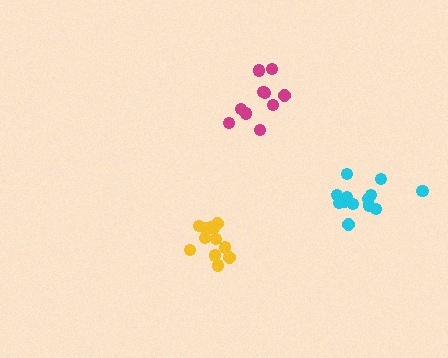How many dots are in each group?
Group 1: 10 dots, Group 2: 13 dots, Group 3: 12 dots (35 total).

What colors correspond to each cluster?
The clusters are colored: magenta, cyan, yellow.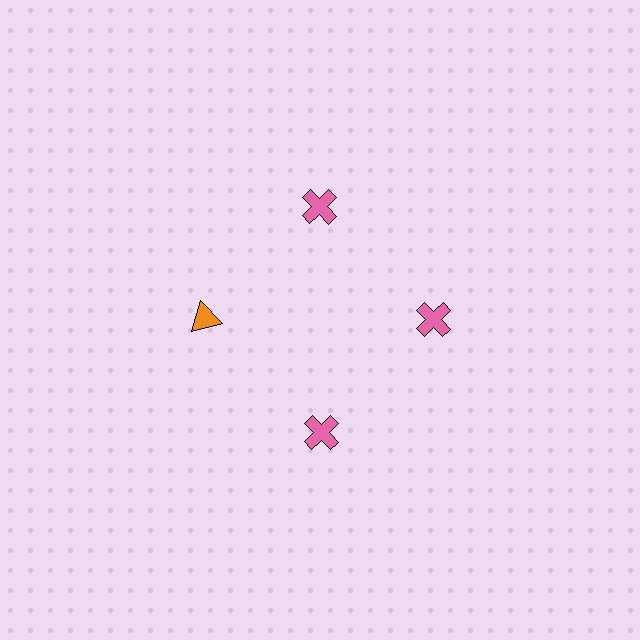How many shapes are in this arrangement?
There are 4 shapes arranged in a ring pattern.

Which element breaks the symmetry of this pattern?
The orange triangle at roughly the 9 o'clock position breaks the symmetry. All other shapes are pink crosses.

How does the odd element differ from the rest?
It differs in both color (orange instead of pink) and shape (triangle instead of cross).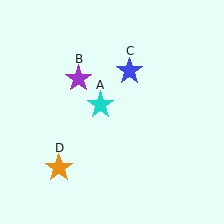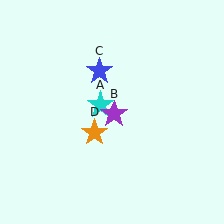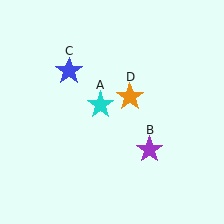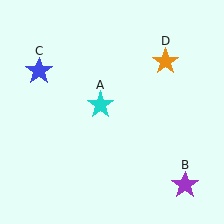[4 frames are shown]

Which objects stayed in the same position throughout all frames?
Cyan star (object A) remained stationary.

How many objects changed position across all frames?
3 objects changed position: purple star (object B), blue star (object C), orange star (object D).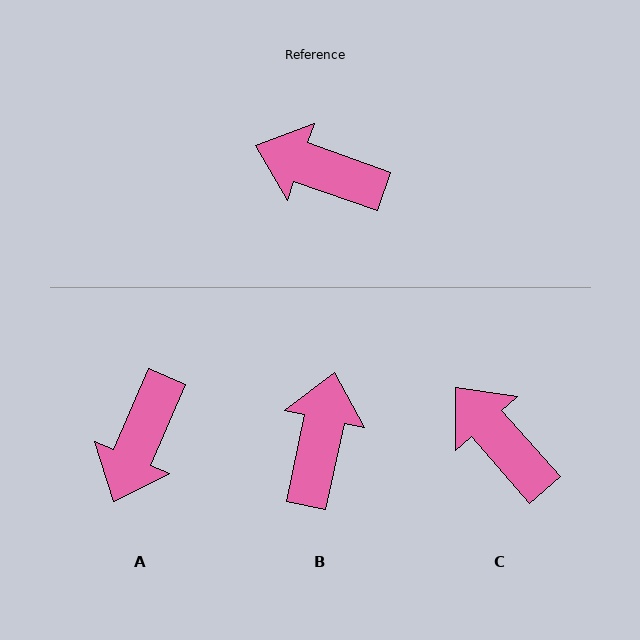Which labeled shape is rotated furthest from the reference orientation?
A, about 86 degrees away.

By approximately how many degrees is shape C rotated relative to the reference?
Approximately 29 degrees clockwise.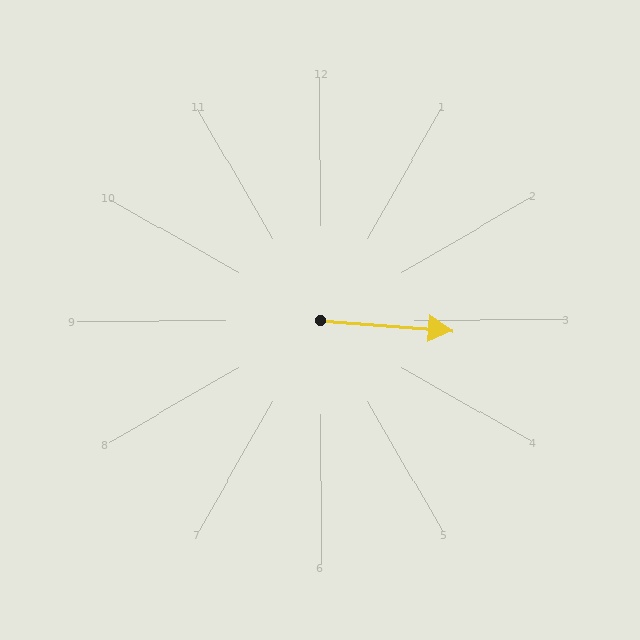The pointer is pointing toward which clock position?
Roughly 3 o'clock.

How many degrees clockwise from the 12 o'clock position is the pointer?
Approximately 94 degrees.